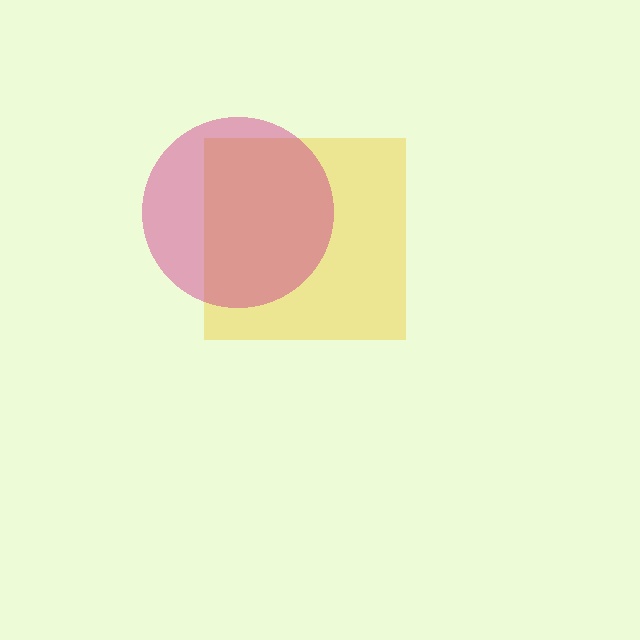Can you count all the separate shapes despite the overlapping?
Yes, there are 2 separate shapes.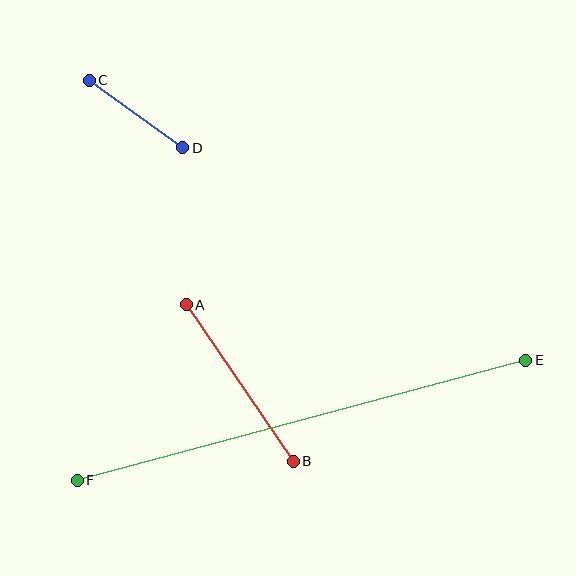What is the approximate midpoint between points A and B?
The midpoint is at approximately (240, 383) pixels.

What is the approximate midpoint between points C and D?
The midpoint is at approximately (136, 114) pixels.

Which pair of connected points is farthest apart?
Points E and F are farthest apart.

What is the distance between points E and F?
The distance is approximately 464 pixels.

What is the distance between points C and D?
The distance is approximately 115 pixels.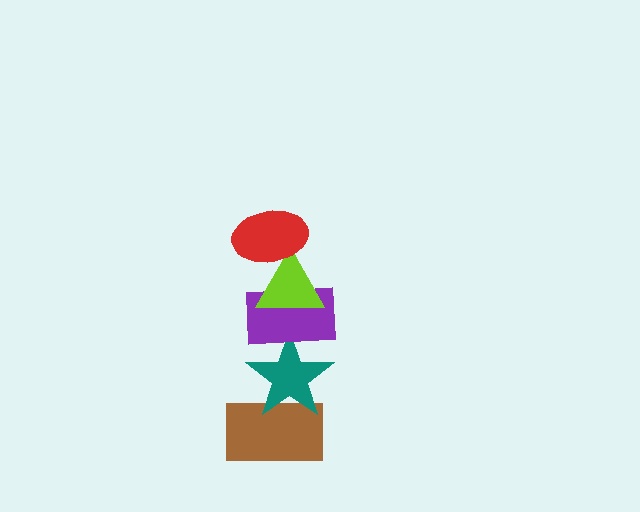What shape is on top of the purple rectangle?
The lime triangle is on top of the purple rectangle.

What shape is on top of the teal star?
The purple rectangle is on top of the teal star.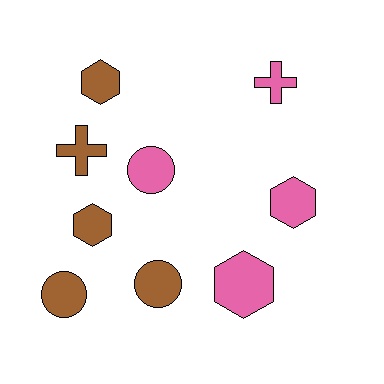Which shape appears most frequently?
Hexagon, with 4 objects.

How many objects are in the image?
There are 9 objects.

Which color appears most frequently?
Brown, with 5 objects.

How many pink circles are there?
There is 1 pink circle.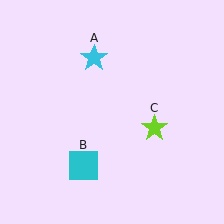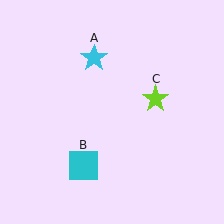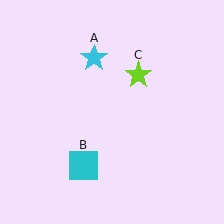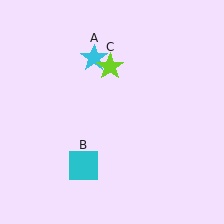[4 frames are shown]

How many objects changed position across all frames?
1 object changed position: lime star (object C).